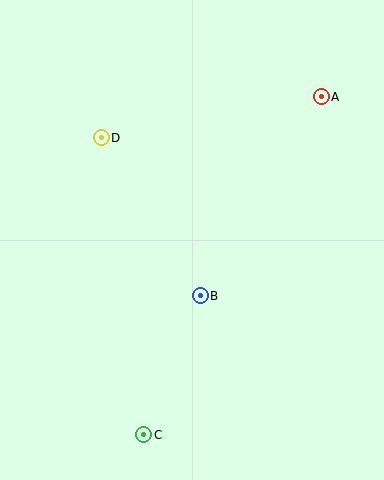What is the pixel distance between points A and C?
The distance between A and C is 381 pixels.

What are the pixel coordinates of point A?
Point A is at (321, 97).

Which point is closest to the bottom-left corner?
Point C is closest to the bottom-left corner.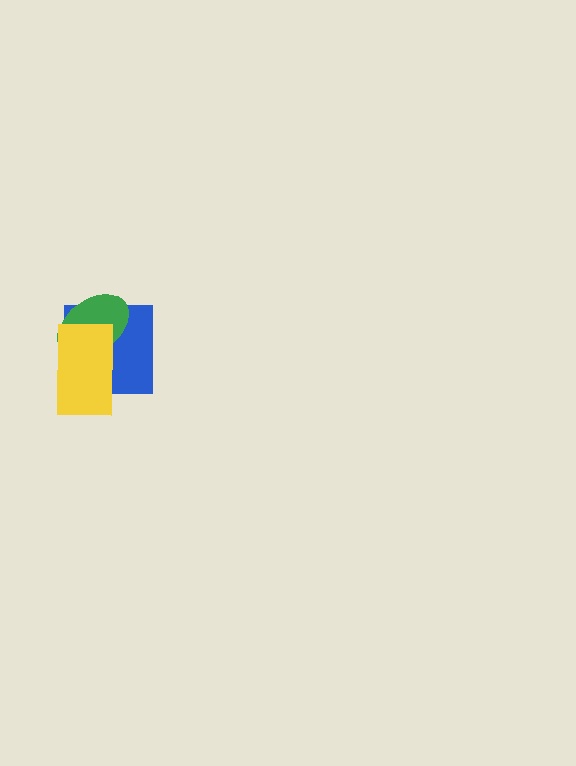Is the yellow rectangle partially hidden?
No, no other shape covers it.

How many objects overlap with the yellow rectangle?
2 objects overlap with the yellow rectangle.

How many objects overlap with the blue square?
2 objects overlap with the blue square.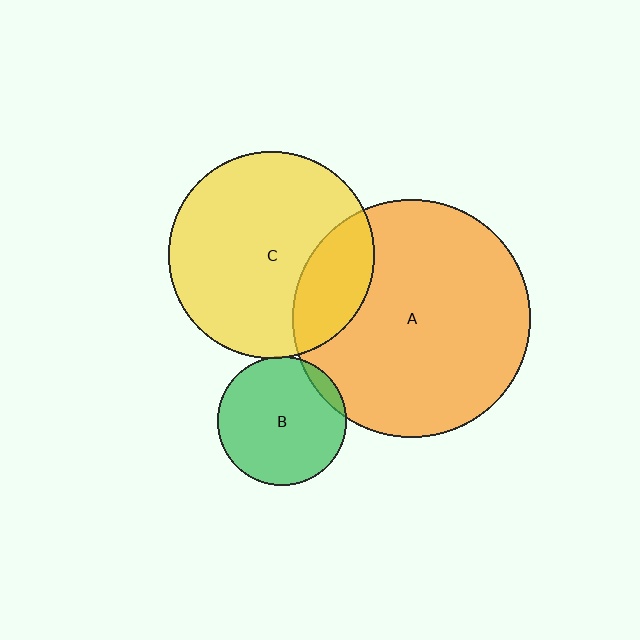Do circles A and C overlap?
Yes.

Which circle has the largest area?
Circle A (orange).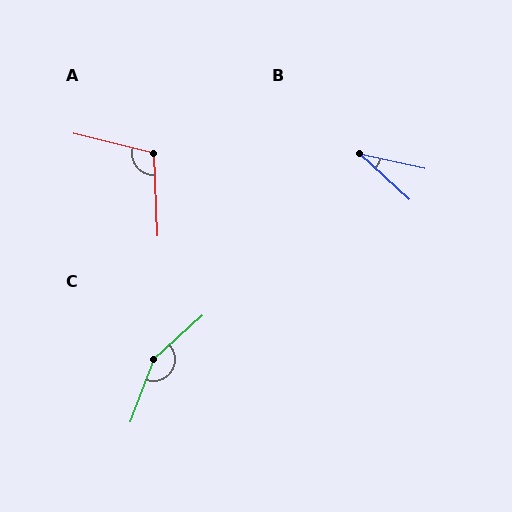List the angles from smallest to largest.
B (30°), A (106°), C (152°).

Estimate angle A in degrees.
Approximately 106 degrees.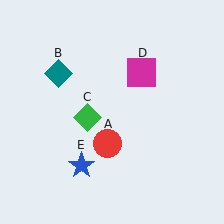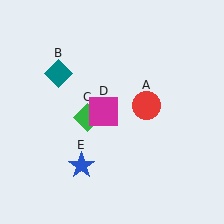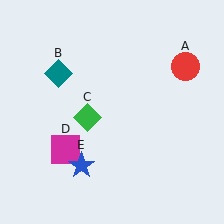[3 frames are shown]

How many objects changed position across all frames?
2 objects changed position: red circle (object A), magenta square (object D).